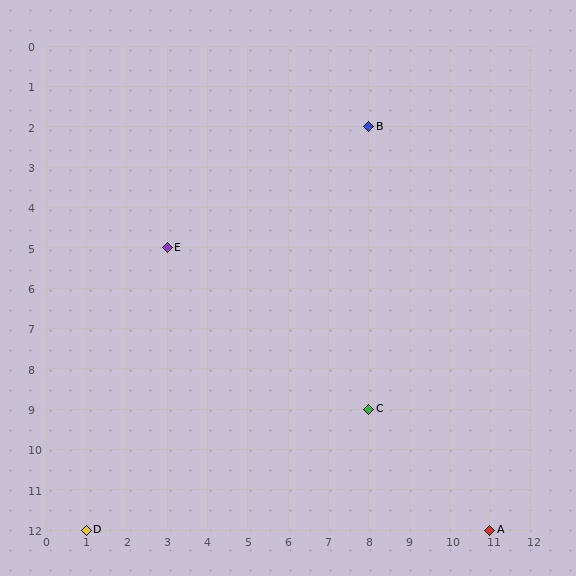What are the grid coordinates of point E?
Point E is at grid coordinates (3, 5).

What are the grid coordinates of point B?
Point B is at grid coordinates (8, 2).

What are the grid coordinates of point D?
Point D is at grid coordinates (1, 12).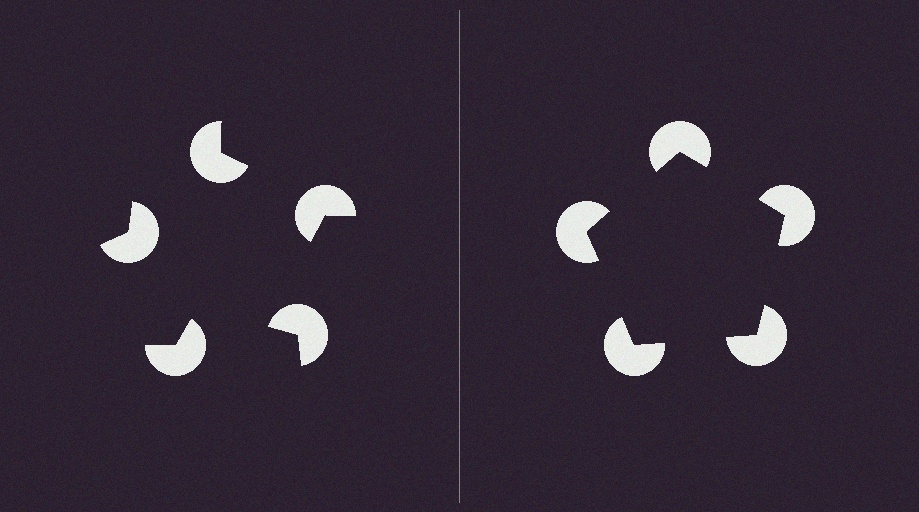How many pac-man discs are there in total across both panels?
10 — 5 on each side.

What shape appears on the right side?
An illusory pentagon.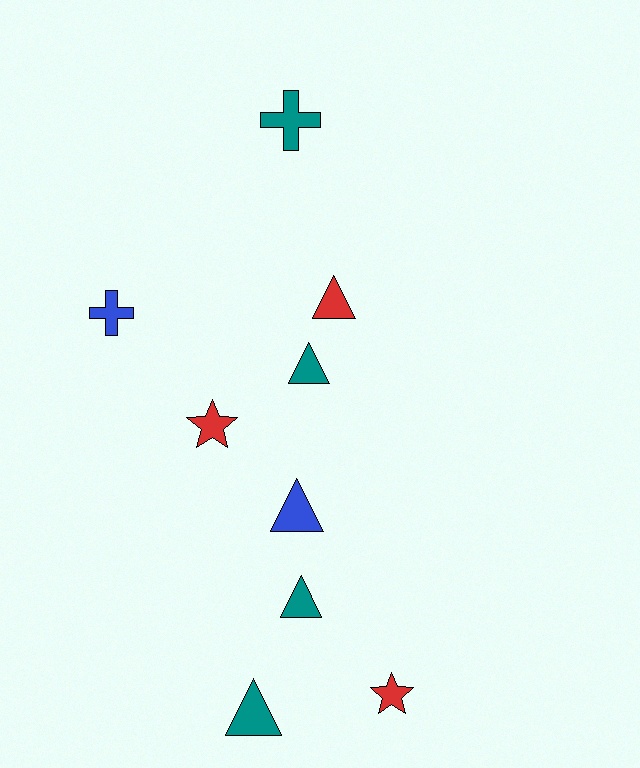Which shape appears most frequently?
Triangle, with 5 objects.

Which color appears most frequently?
Teal, with 4 objects.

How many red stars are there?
There are 2 red stars.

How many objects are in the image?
There are 9 objects.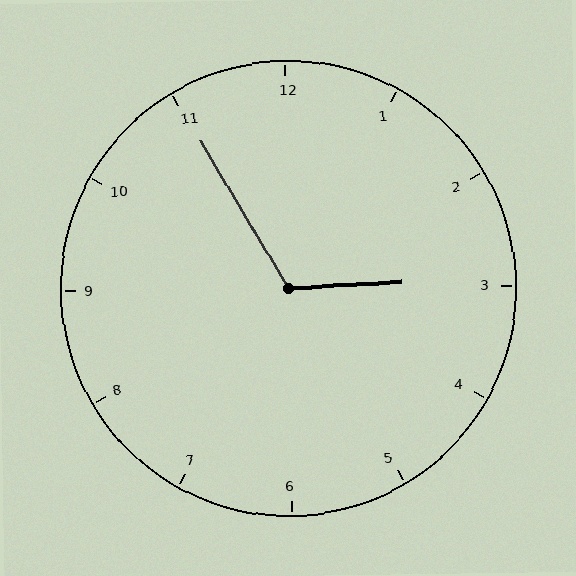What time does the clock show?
2:55.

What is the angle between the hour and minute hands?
Approximately 118 degrees.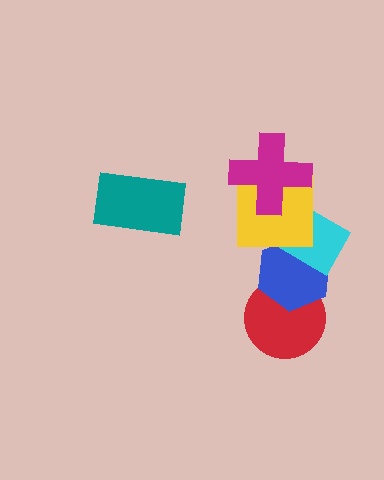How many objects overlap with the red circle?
1 object overlaps with the red circle.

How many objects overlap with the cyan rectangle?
3 objects overlap with the cyan rectangle.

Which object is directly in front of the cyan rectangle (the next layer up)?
The yellow square is directly in front of the cyan rectangle.